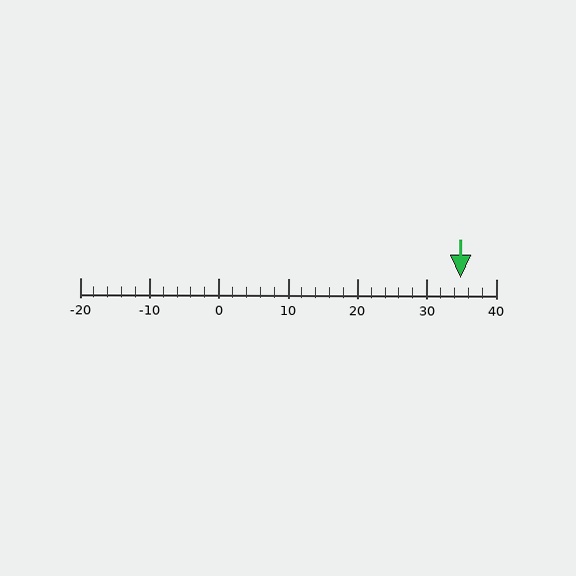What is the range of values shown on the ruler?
The ruler shows values from -20 to 40.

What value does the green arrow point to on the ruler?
The green arrow points to approximately 35.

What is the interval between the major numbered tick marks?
The major tick marks are spaced 10 units apart.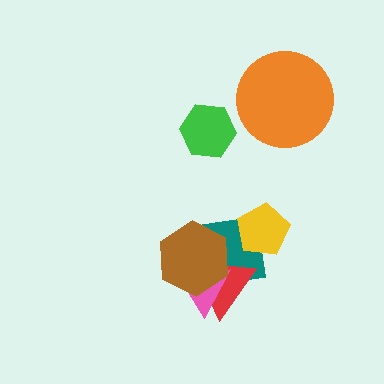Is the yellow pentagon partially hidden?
No, no other shape covers it.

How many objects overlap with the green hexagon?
0 objects overlap with the green hexagon.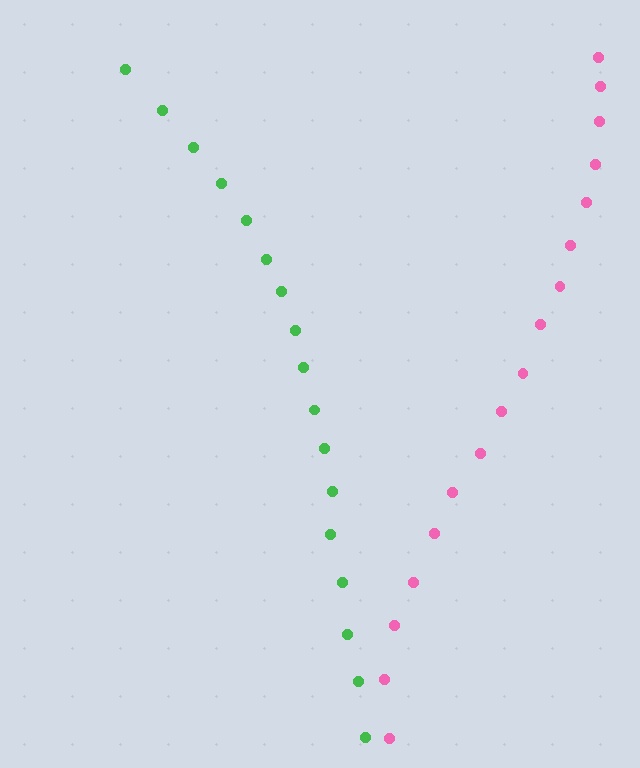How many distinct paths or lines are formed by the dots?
There are 2 distinct paths.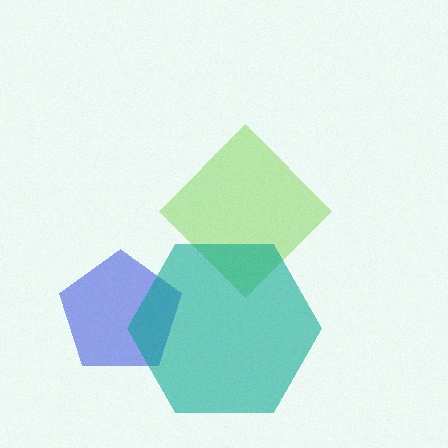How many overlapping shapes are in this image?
There are 3 overlapping shapes in the image.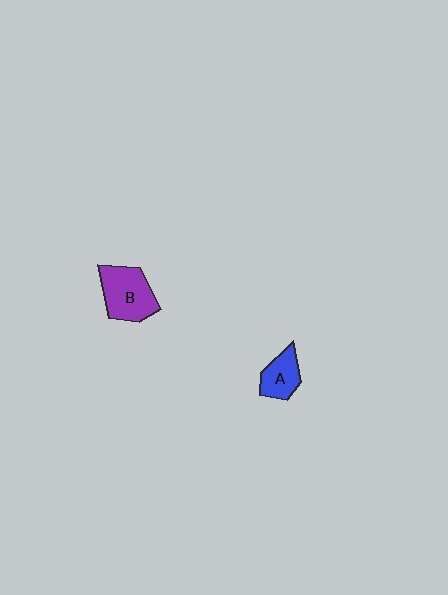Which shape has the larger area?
Shape B (purple).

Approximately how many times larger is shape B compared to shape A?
Approximately 1.6 times.